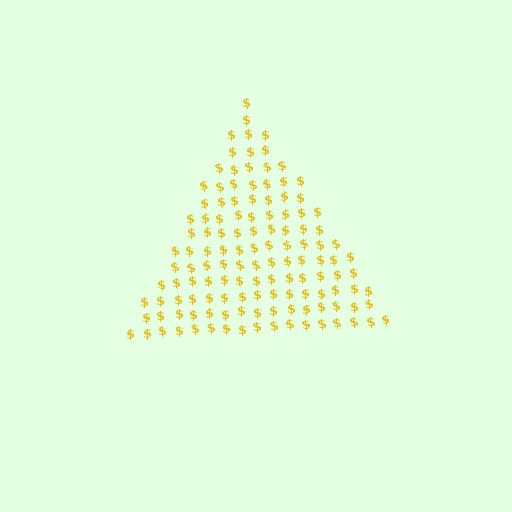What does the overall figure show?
The overall figure shows a triangle.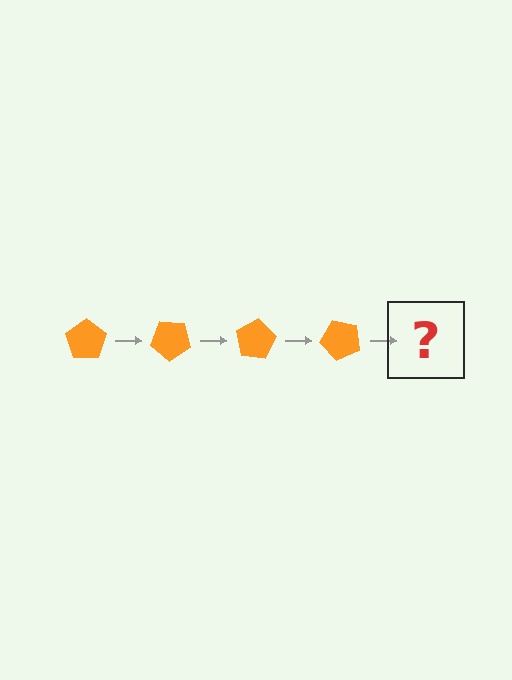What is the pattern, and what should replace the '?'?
The pattern is that the pentagon rotates 40 degrees each step. The '?' should be an orange pentagon rotated 160 degrees.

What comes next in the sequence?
The next element should be an orange pentagon rotated 160 degrees.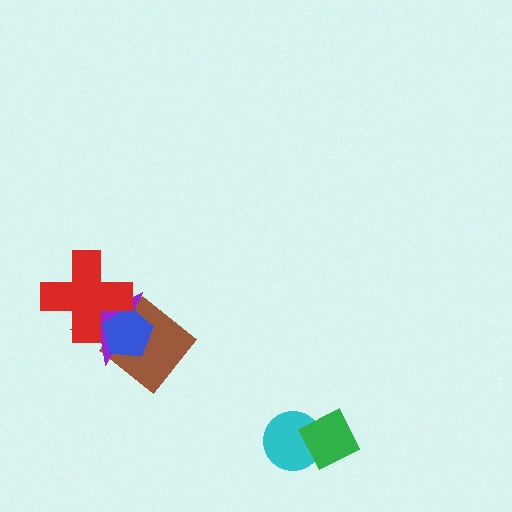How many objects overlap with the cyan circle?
1 object overlaps with the cyan circle.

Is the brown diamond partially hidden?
Yes, it is partially covered by another shape.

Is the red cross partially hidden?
No, no other shape covers it.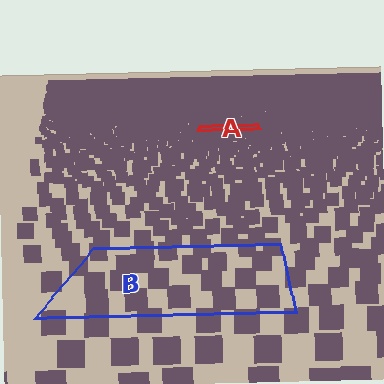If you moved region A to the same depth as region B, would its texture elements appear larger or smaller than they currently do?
They would appear larger. At a closer depth, the same texture elements are projected at a bigger on-screen size.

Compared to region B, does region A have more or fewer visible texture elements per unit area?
Region A has more texture elements per unit area — they are packed more densely because it is farther away.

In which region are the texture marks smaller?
The texture marks are smaller in region A, because it is farther away.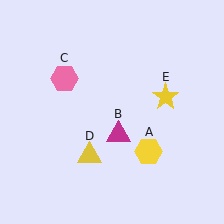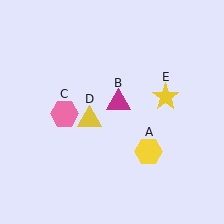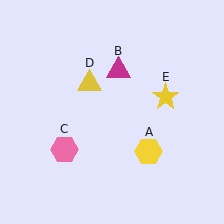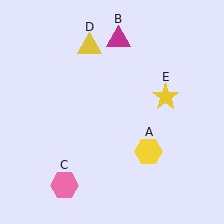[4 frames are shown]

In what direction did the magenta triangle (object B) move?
The magenta triangle (object B) moved up.